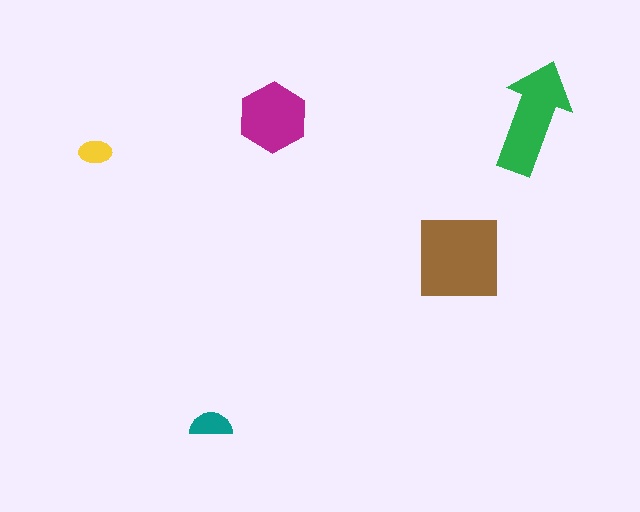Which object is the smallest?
The yellow ellipse.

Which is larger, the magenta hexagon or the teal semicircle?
The magenta hexagon.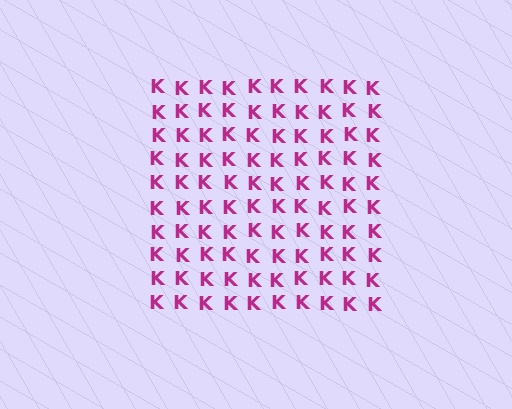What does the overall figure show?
The overall figure shows a square.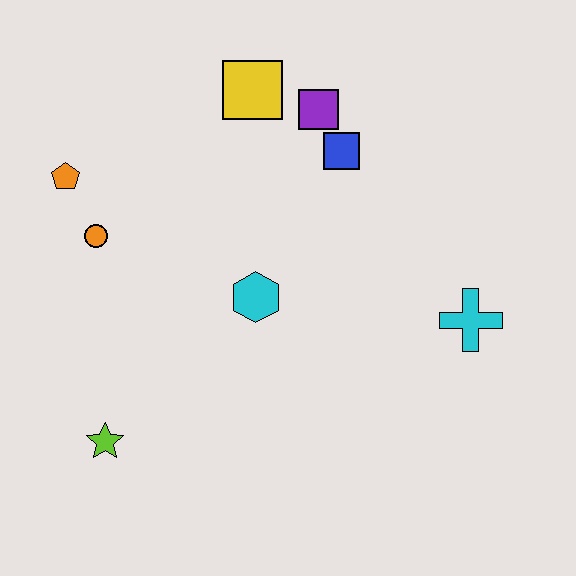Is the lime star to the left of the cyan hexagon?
Yes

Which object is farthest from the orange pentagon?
The cyan cross is farthest from the orange pentagon.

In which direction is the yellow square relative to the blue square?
The yellow square is to the left of the blue square.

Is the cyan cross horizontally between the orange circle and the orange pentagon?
No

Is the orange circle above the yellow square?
No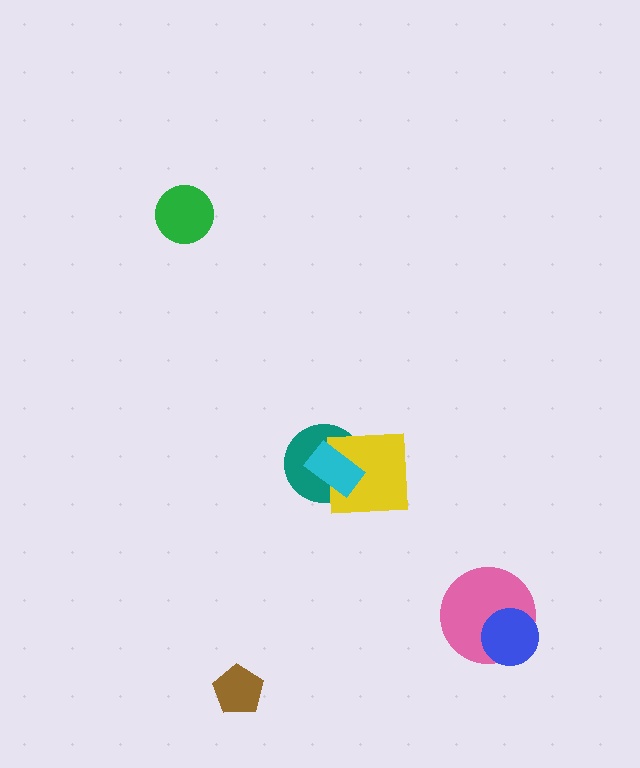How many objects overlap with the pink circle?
1 object overlaps with the pink circle.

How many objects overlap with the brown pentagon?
0 objects overlap with the brown pentagon.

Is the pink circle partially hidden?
Yes, it is partially covered by another shape.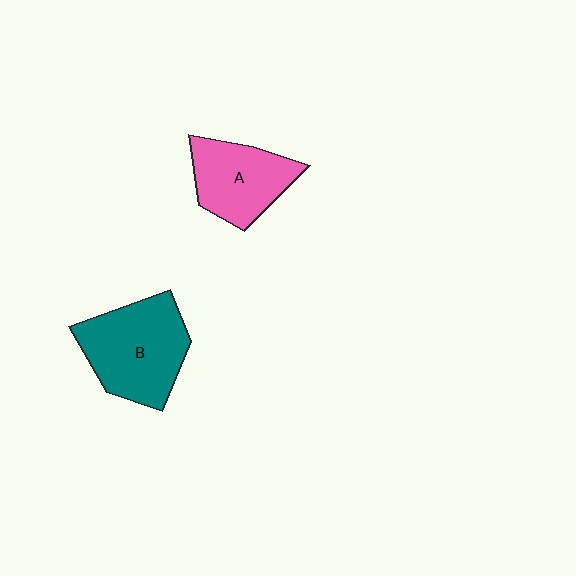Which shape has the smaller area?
Shape A (pink).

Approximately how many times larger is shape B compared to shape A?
Approximately 1.3 times.